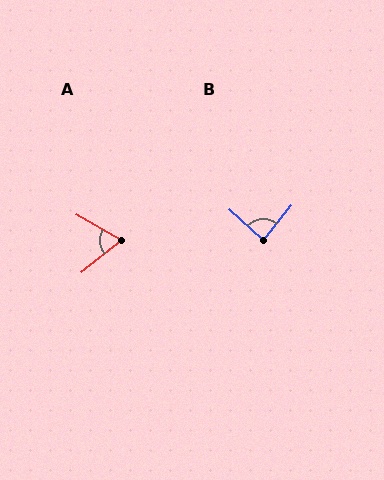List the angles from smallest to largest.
A (68°), B (87°).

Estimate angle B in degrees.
Approximately 87 degrees.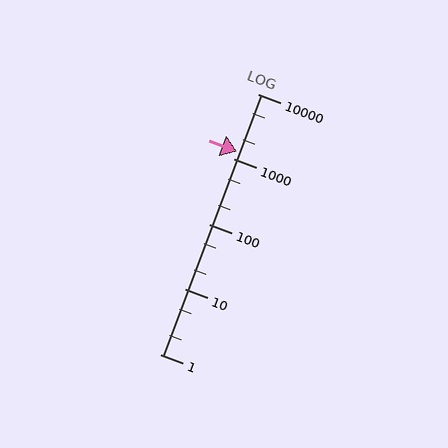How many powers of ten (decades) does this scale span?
The scale spans 4 decades, from 1 to 10000.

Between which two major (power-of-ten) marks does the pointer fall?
The pointer is between 1000 and 10000.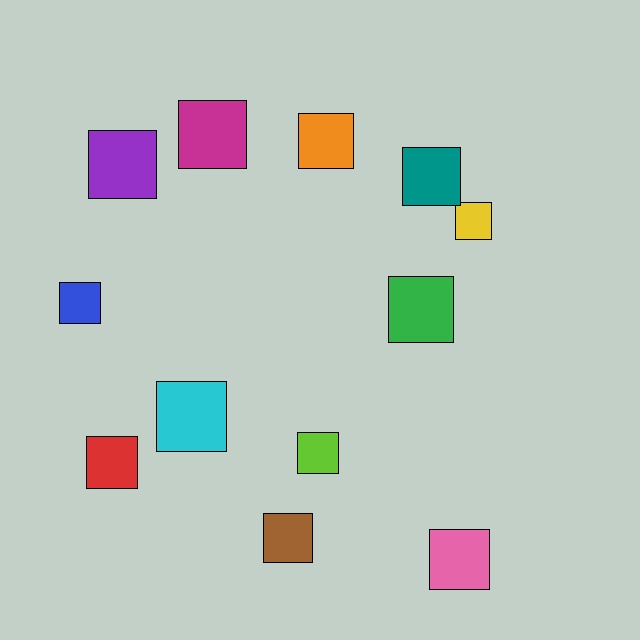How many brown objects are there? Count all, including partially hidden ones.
There is 1 brown object.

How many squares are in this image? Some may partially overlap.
There are 12 squares.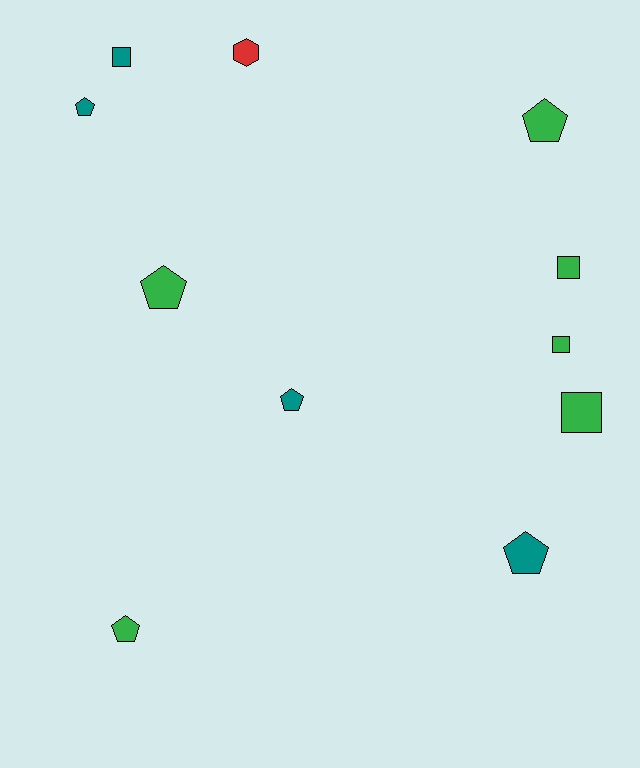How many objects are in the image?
There are 11 objects.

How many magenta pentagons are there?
There are no magenta pentagons.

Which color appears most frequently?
Green, with 6 objects.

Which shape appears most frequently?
Pentagon, with 6 objects.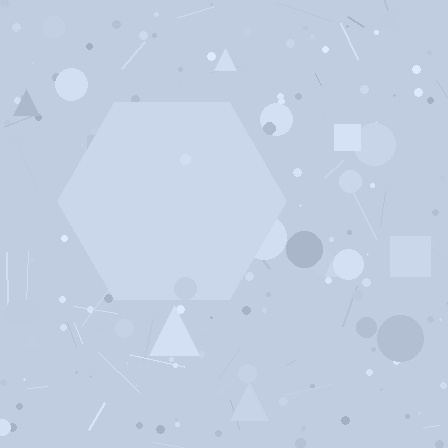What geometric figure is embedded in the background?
A hexagon is embedded in the background.